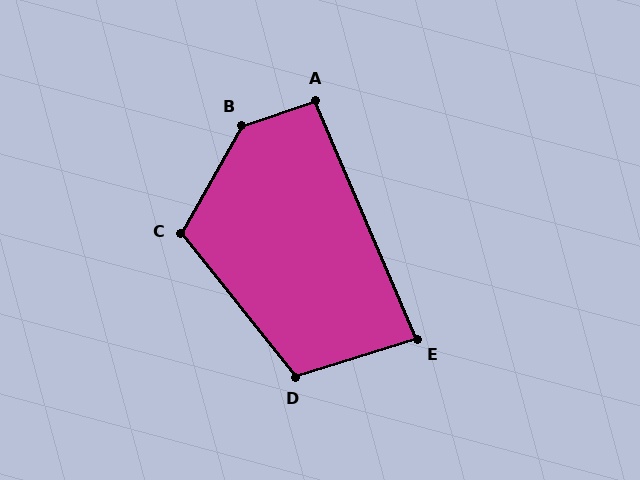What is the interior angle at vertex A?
Approximately 95 degrees (approximately right).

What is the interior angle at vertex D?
Approximately 111 degrees (obtuse).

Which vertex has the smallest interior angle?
E, at approximately 84 degrees.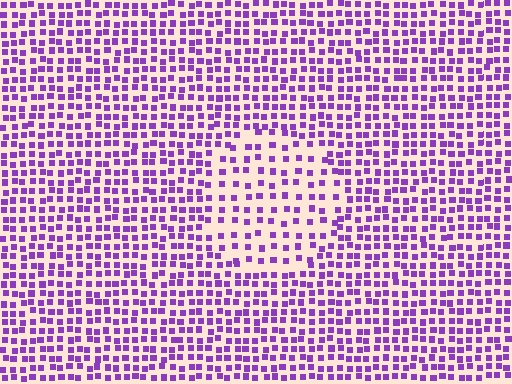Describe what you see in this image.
The image contains small purple elements arranged at two different densities. A circle-shaped region is visible where the elements are less densely packed than the surrounding area.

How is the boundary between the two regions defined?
The boundary is defined by a change in element density (approximately 1.9x ratio). All elements are the same color, size, and shape.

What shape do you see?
I see a circle.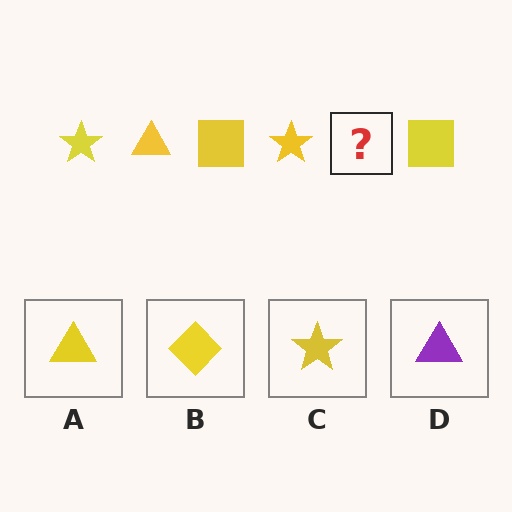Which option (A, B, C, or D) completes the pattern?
A.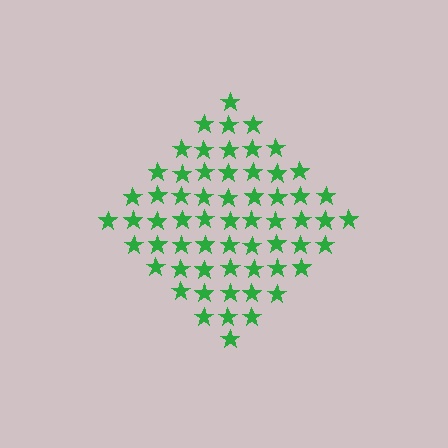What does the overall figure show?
The overall figure shows a diamond.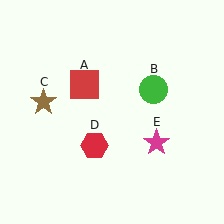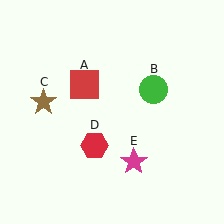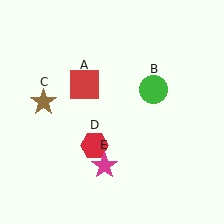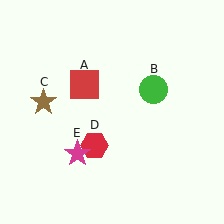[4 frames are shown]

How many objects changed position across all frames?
1 object changed position: magenta star (object E).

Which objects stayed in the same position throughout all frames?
Red square (object A) and green circle (object B) and brown star (object C) and red hexagon (object D) remained stationary.